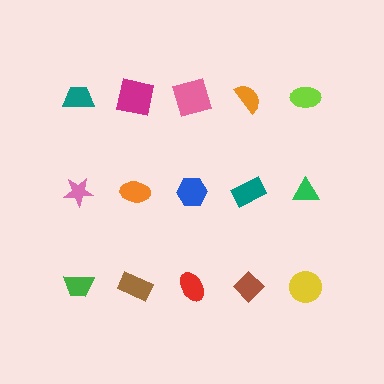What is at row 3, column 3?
A red ellipse.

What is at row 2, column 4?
A teal rectangle.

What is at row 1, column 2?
A magenta square.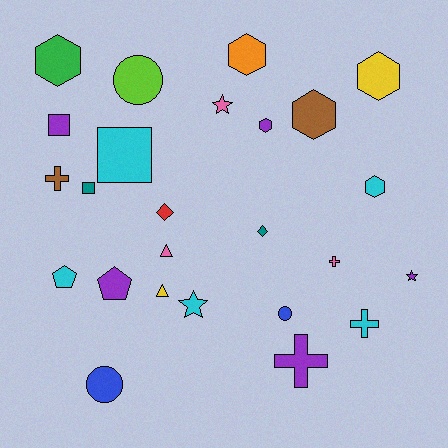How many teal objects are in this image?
There are 2 teal objects.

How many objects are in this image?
There are 25 objects.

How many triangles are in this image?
There are 2 triangles.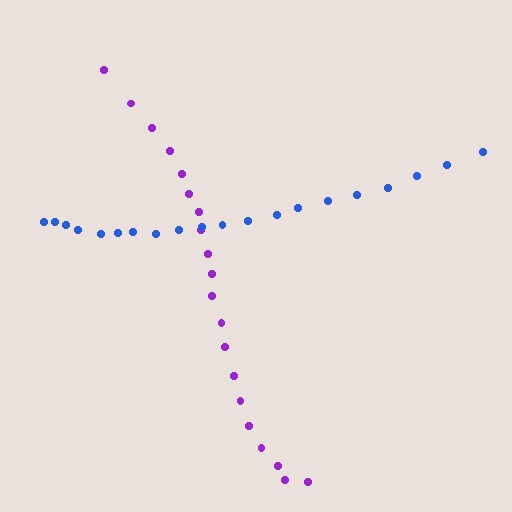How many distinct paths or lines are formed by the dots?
There are 2 distinct paths.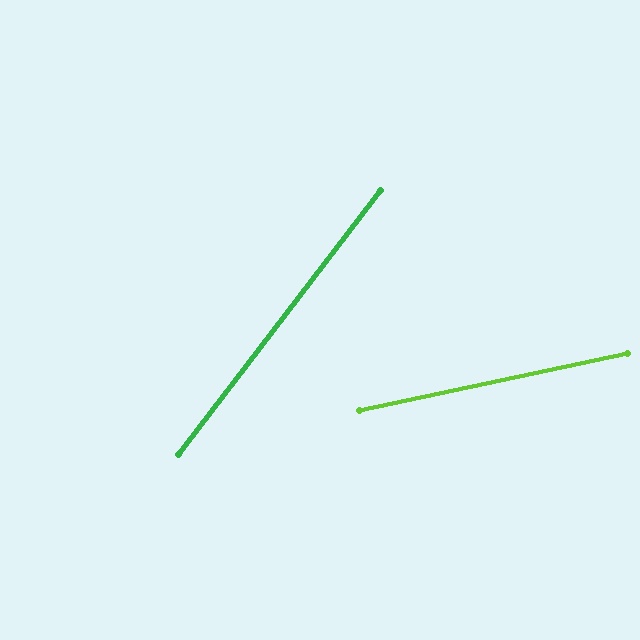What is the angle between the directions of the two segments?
Approximately 41 degrees.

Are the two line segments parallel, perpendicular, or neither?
Neither parallel nor perpendicular — they differ by about 41°.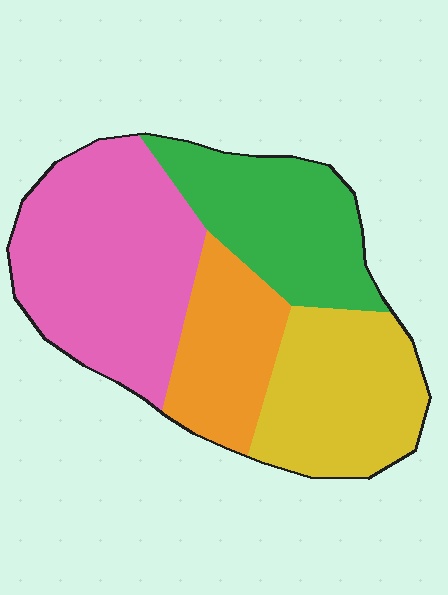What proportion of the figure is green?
Green takes up between a sixth and a third of the figure.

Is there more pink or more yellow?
Pink.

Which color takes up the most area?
Pink, at roughly 35%.